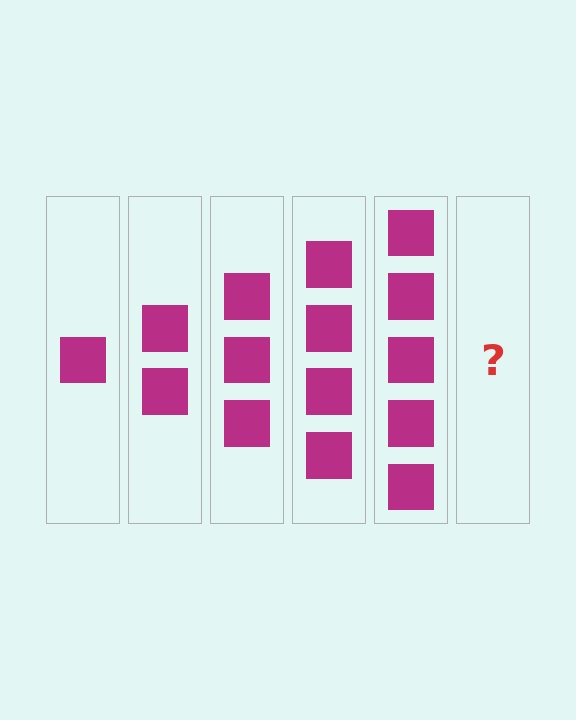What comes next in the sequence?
The next element should be 6 squares.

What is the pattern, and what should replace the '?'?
The pattern is that each step adds one more square. The '?' should be 6 squares.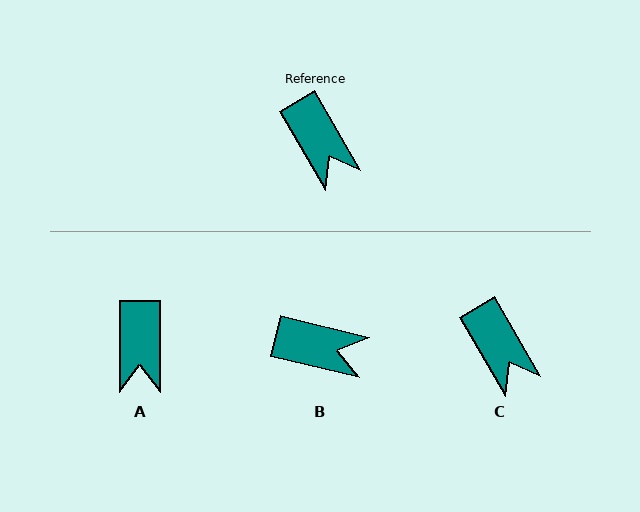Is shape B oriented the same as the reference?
No, it is off by about 47 degrees.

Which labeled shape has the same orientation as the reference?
C.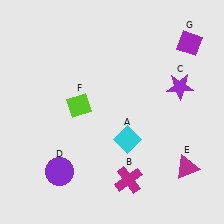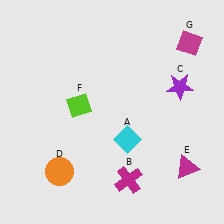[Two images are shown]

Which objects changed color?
D changed from purple to orange. G changed from purple to magenta.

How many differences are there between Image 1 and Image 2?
There are 2 differences between the two images.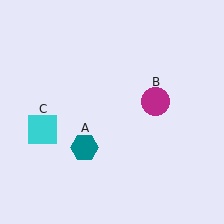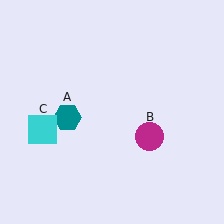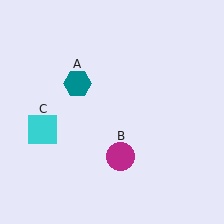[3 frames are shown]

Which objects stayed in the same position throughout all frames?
Cyan square (object C) remained stationary.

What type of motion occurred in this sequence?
The teal hexagon (object A), magenta circle (object B) rotated clockwise around the center of the scene.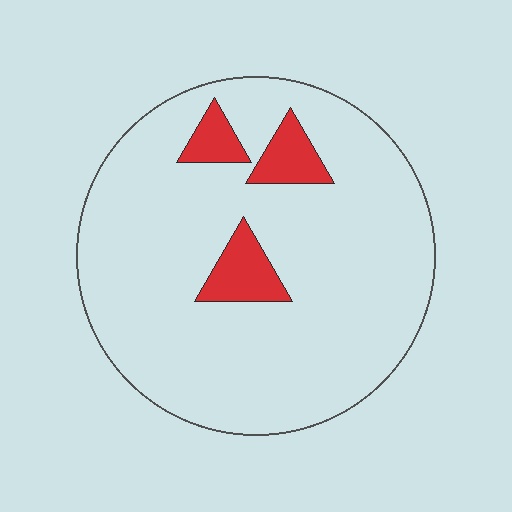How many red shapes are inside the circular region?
3.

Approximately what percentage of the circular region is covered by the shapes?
Approximately 10%.